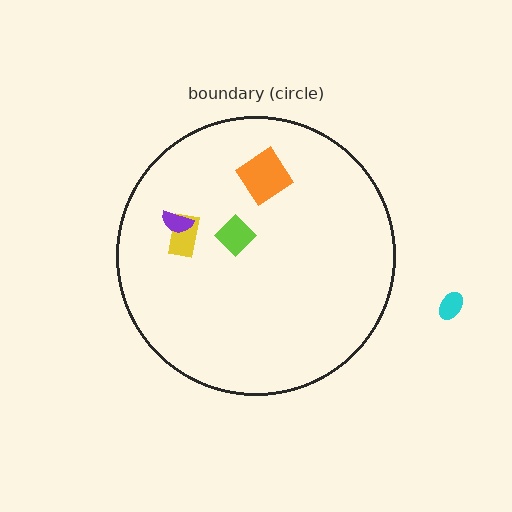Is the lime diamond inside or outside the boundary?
Inside.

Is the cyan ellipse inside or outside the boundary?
Outside.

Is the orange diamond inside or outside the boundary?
Inside.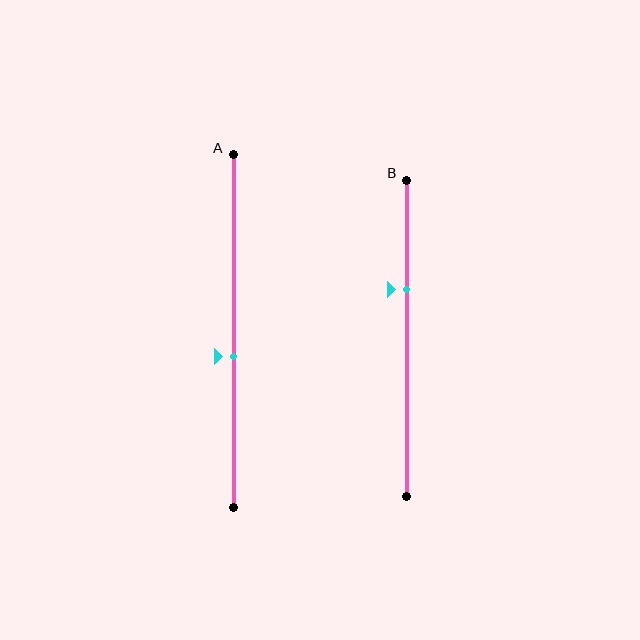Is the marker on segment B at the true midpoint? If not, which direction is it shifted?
No, the marker on segment B is shifted upward by about 15% of the segment length.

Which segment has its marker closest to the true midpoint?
Segment A has its marker closest to the true midpoint.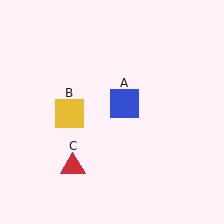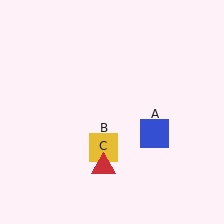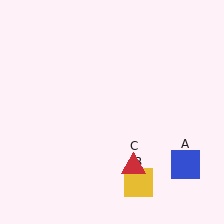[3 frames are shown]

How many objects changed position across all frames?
3 objects changed position: blue square (object A), yellow square (object B), red triangle (object C).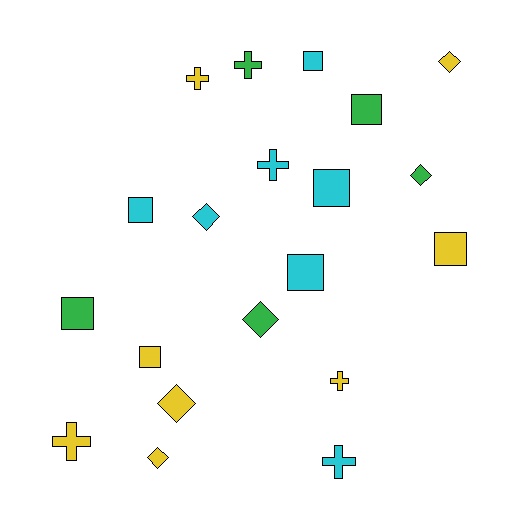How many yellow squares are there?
There are 2 yellow squares.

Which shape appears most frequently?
Square, with 8 objects.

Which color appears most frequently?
Yellow, with 8 objects.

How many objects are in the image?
There are 20 objects.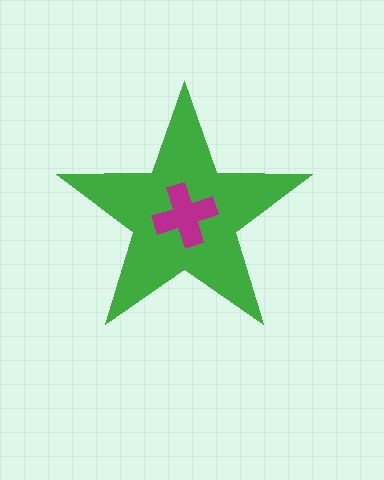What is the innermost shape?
The magenta cross.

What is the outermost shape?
The green star.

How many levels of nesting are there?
2.